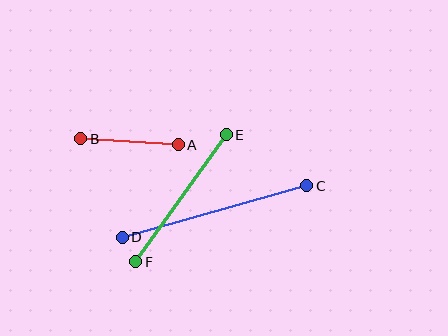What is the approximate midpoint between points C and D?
The midpoint is at approximately (214, 212) pixels.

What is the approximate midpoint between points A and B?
The midpoint is at approximately (129, 142) pixels.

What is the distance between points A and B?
The distance is approximately 98 pixels.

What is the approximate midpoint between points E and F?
The midpoint is at approximately (181, 198) pixels.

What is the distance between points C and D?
The distance is approximately 192 pixels.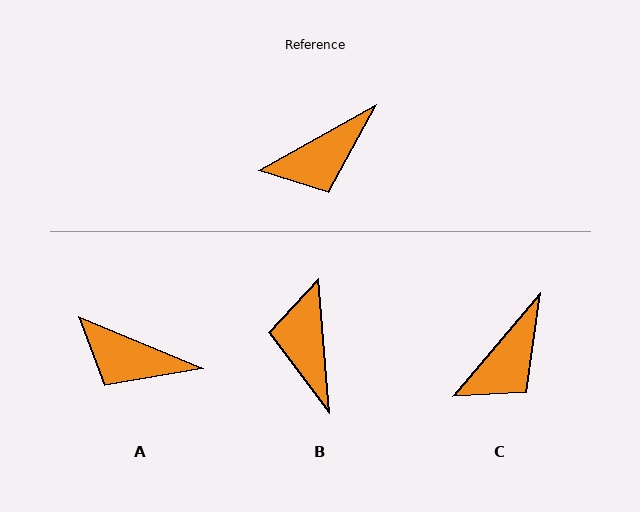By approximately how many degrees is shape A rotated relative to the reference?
Approximately 52 degrees clockwise.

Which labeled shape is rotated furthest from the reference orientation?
B, about 115 degrees away.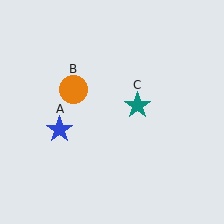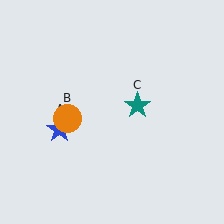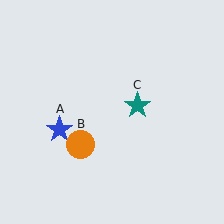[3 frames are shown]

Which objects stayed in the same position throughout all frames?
Blue star (object A) and teal star (object C) remained stationary.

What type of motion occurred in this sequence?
The orange circle (object B) rotated counterclockwise around the center of the scene.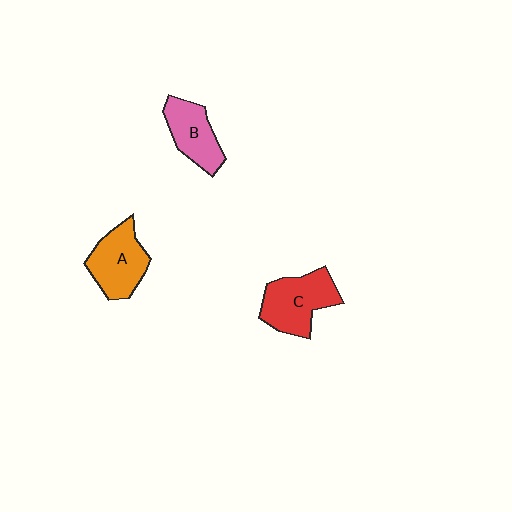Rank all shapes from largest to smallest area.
From largest to smallest: C (red), A (orange), B (pink).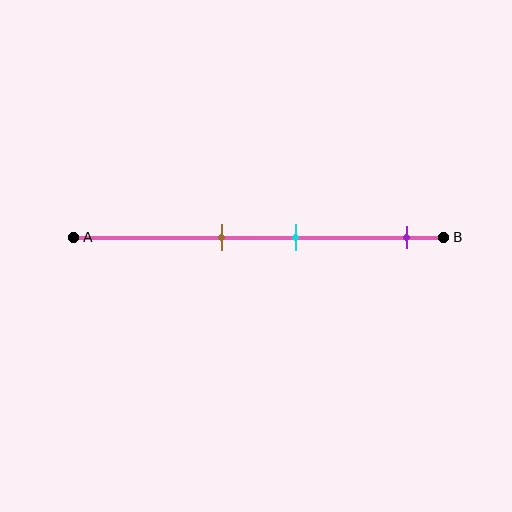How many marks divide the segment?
There are 3 marks dividing the segment.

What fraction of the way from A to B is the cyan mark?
The cyan mark is approximately 60% (0.6) of the way from A to B.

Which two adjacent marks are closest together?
The brown and cyan marks are the closest adjacent pair.